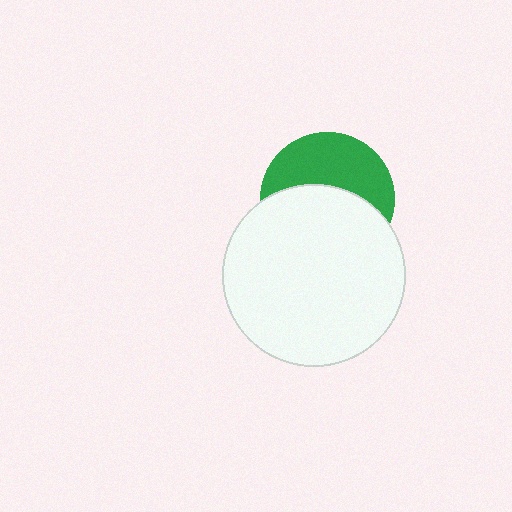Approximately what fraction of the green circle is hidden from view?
Roughly 55% of the green circle is hidden behind the white circle.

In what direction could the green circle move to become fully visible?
The green circle could move up. That would shift it out from behind the white circle entirely.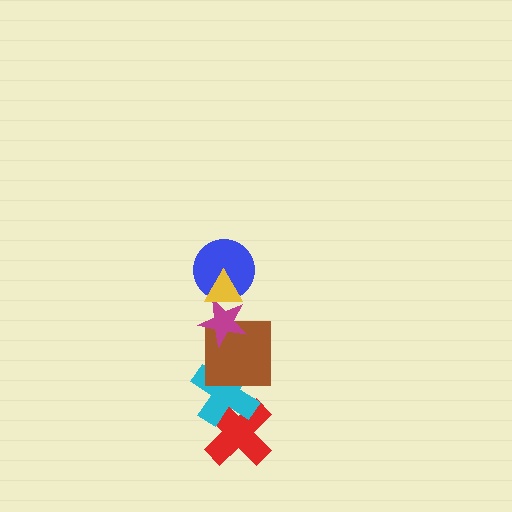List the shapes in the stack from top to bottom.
From top to bottom: the yellow triangle, the blue circle, the magenta star, the brown square, the cyan cross, the red cross.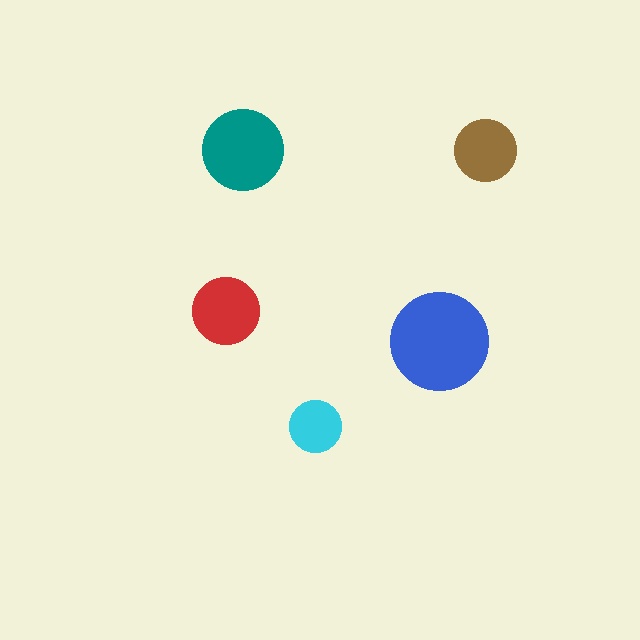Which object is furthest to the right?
The brown circle is rightmost.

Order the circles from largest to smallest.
the blue one, the teal one, the red one, the brown one, the cyan one.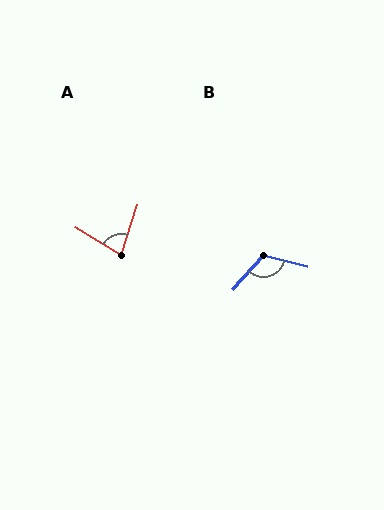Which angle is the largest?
B, at approximately 118 degrees.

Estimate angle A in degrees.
Approximately 77 degrees.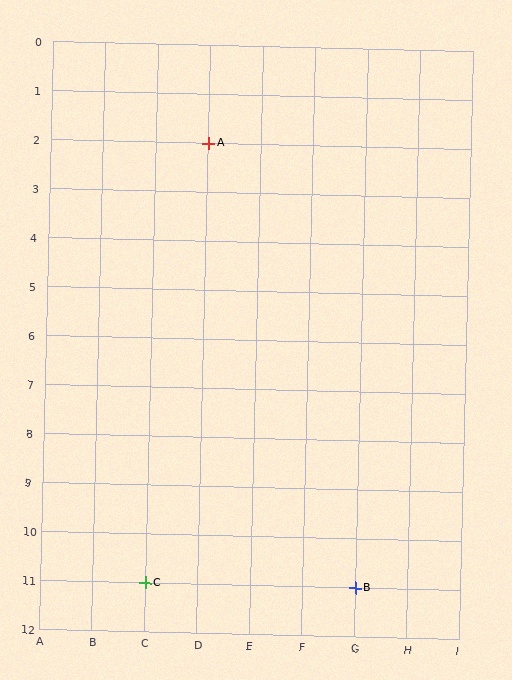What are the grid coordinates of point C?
Point C is at grid coordinates (C, 11).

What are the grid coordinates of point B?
Point B is at grid coordinates (G, 11).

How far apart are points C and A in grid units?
Points C and A are 1 column and 9 rows apart (about 9.1 grid units diagonally).